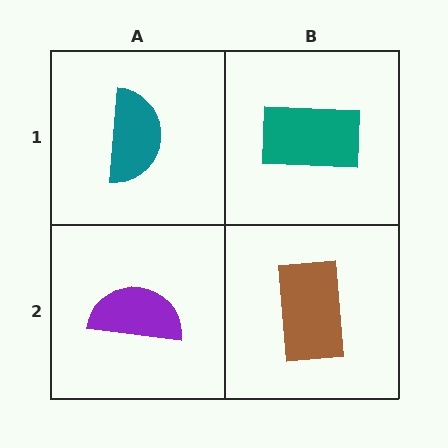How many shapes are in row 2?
2 shapes.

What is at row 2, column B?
A brown rectangle.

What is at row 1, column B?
A teal rectangle.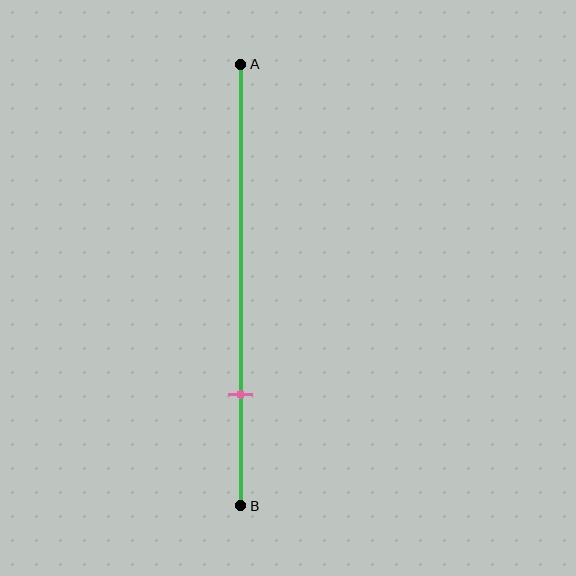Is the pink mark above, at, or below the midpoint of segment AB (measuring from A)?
The pink mark is below the midpoint of segment AB.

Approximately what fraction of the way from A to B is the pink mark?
The pink mark is approximately 75% of the way from A to B.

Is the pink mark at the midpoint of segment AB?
No, the mark is at about 75% from A, not at the 50% midpoint.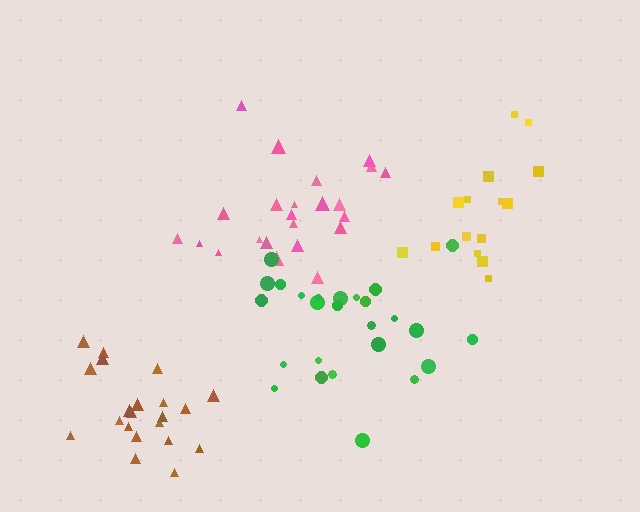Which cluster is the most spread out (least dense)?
Yellow.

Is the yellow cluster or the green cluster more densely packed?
Green.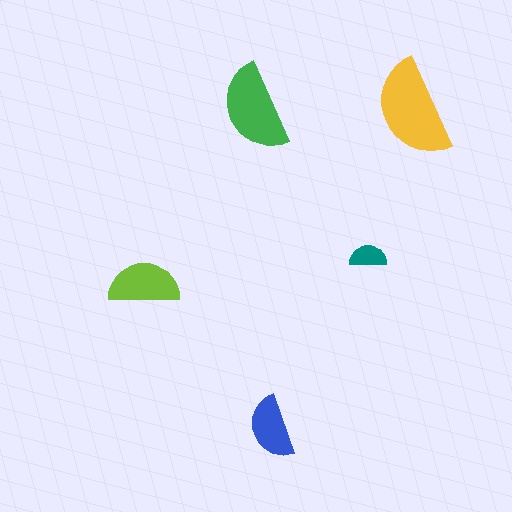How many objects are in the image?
There are 5 objects in the image.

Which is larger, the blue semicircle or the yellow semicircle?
The yellow one.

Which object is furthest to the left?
The lime semicircle is leftmost.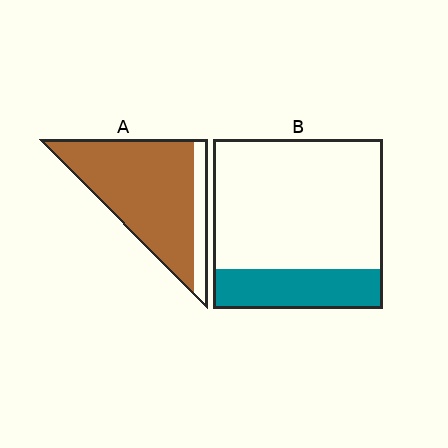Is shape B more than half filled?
No.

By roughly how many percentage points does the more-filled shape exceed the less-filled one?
By roughly 60 percentage points (A over B).